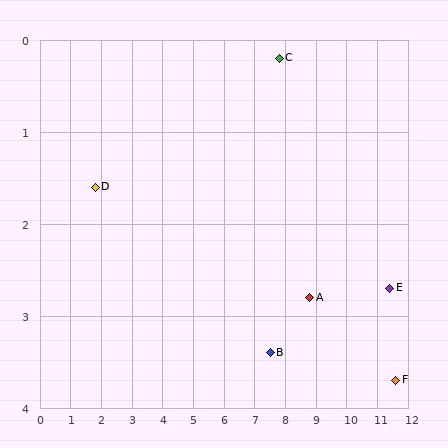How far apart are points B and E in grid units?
Points B and E are about 4.0 grid units apart.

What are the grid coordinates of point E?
Point E is at approximately (11.4, 2.7).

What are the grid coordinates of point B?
Point B is at approximately (7.5, 3.4).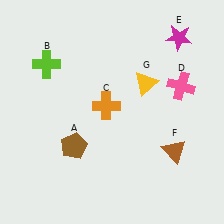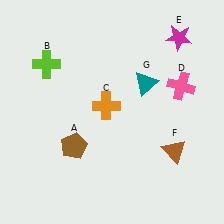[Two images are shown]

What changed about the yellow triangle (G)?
In Image 1, G is yellow. In Image 2, it changed to teal.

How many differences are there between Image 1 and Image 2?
There is 1 difference between the two images.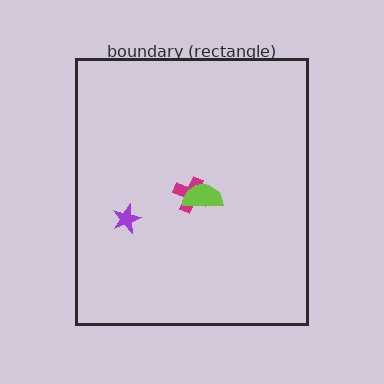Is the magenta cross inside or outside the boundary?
Inside.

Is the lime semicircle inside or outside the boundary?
Inside.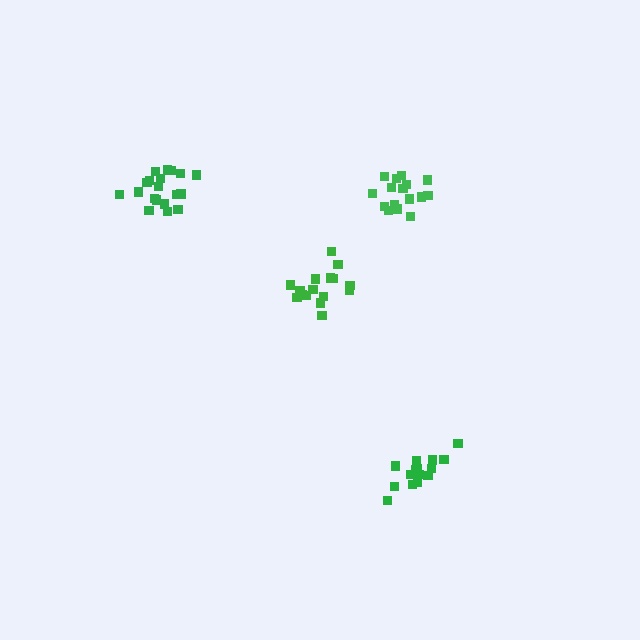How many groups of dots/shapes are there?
There are 4 groups.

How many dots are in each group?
Group 1: 17 dots, Group 2: 17 dots, Group 3: 19 dots, Group 4: 15 dots (68 total).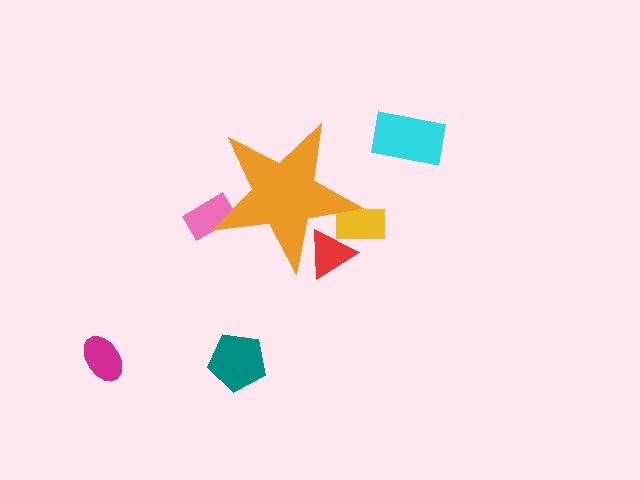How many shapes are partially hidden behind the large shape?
3 shapes are partially hidden.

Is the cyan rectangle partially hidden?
No, the cyan rectangle is fully visible.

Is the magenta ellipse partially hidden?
No, the magenta ellipse is fully visible.